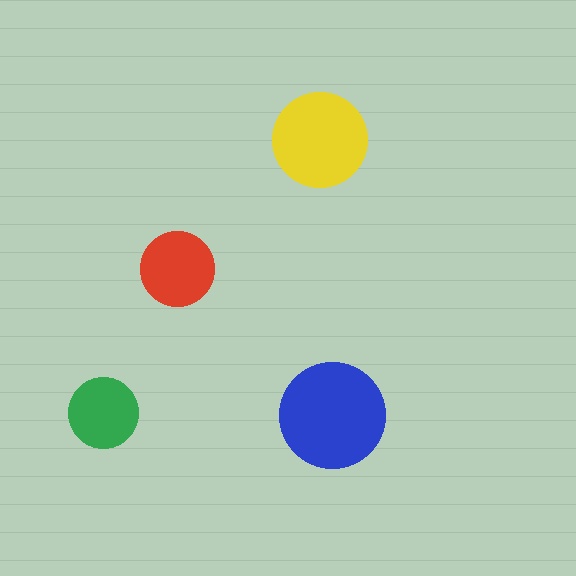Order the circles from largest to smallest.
the blue one, the yellow one, the red one, the green one.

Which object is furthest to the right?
The blue circle is rightmost.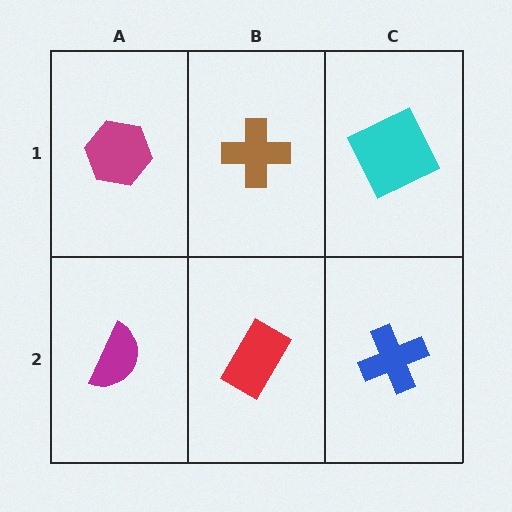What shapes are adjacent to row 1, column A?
A magenta semicircle (row 2, column A), a brown cross (row 1, column B).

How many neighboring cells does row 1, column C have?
2.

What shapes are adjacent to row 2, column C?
A cyan square (row 1, column C), a red rectangle (row 2, column B).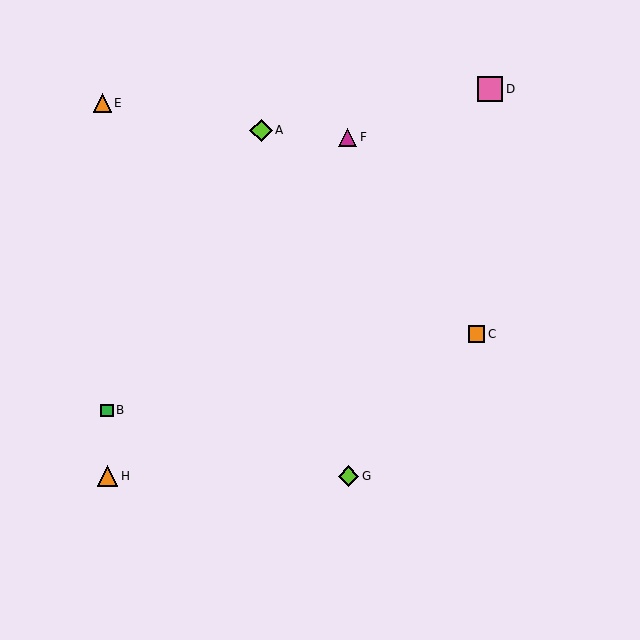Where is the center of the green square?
The center of the green square is at (107, 410).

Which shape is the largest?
The pink square (labeled D) is the largest.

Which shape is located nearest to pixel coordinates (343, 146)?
The magenta triangle (labeled F) at (348, 137) is nearest to that location.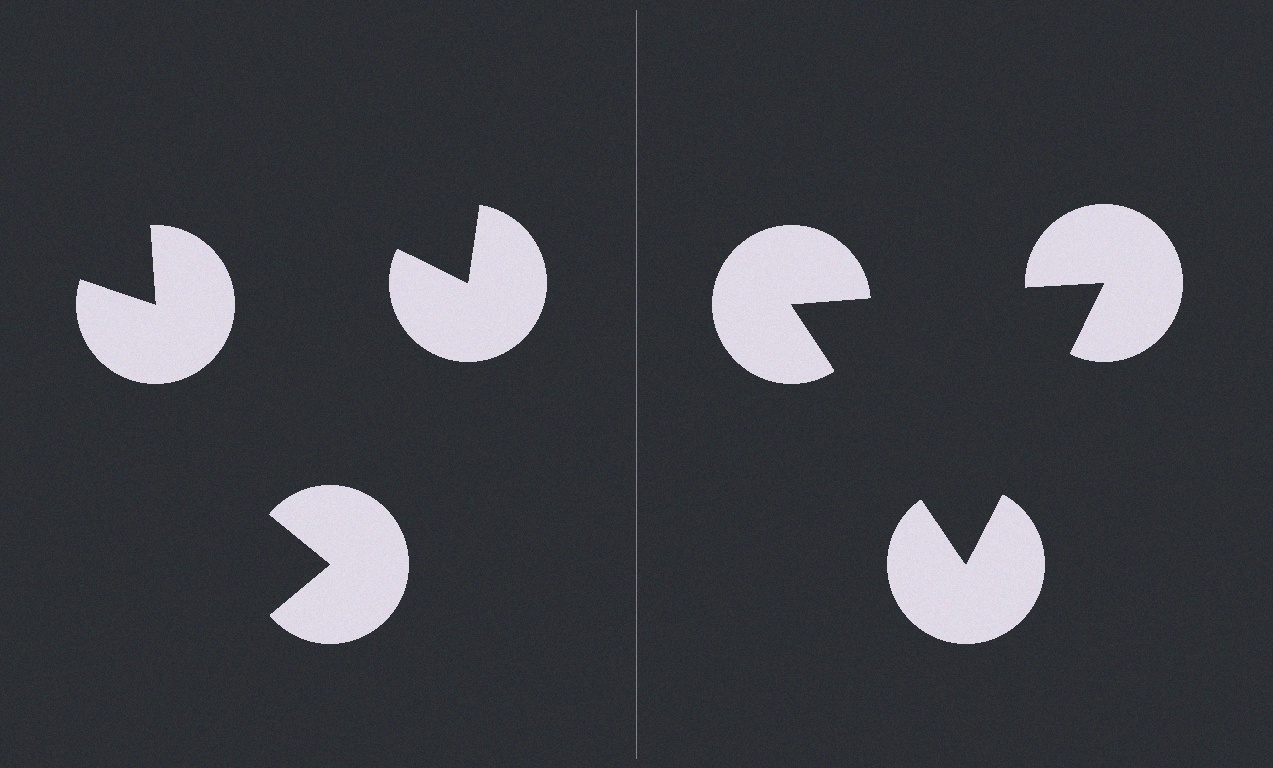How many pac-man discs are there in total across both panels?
6 — 3 on each side.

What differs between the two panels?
The pac-man discs are positioned identically on both sides; only the wedge orientations differ. On the right they align to a triangle; on the left they are misaligned.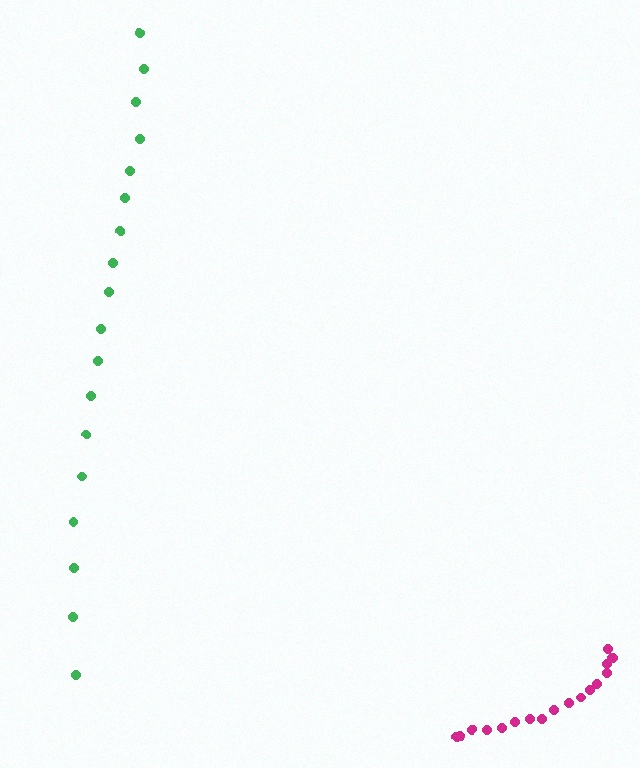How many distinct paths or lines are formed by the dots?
There are 2 distinct paths.